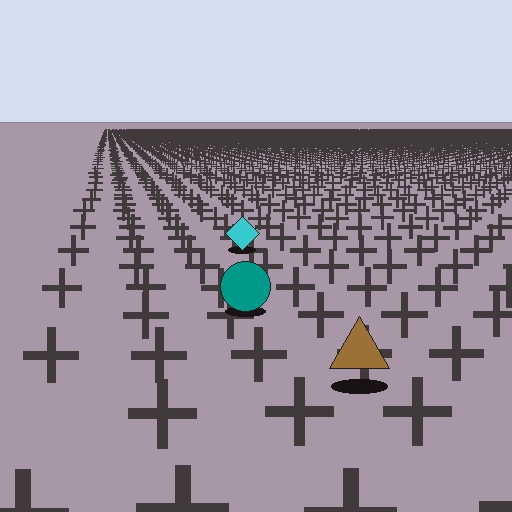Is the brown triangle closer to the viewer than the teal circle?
Yes. The brown triangle is closer — you can tell from the texture gradient: the ground texture is coarser near it.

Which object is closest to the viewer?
The brown triangle is closest. The texture marks near it are larger and more spread out.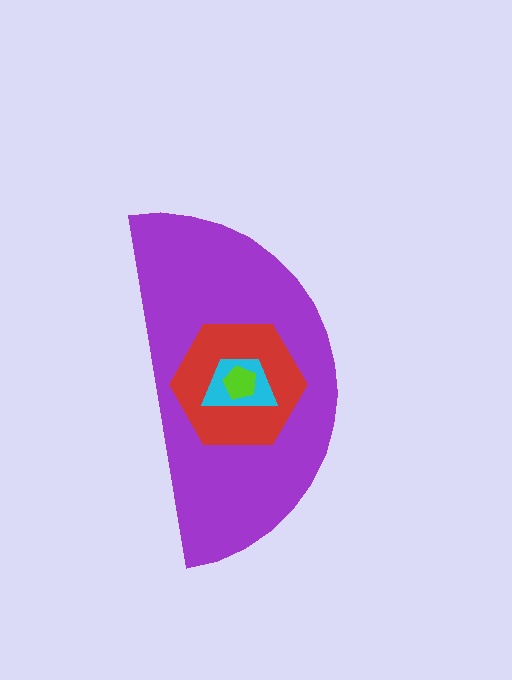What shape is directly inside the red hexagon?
The cyan trapezoid.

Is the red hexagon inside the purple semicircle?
Yes.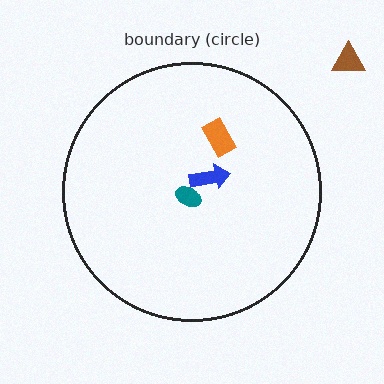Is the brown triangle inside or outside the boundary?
Outside.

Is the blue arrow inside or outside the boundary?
Inside.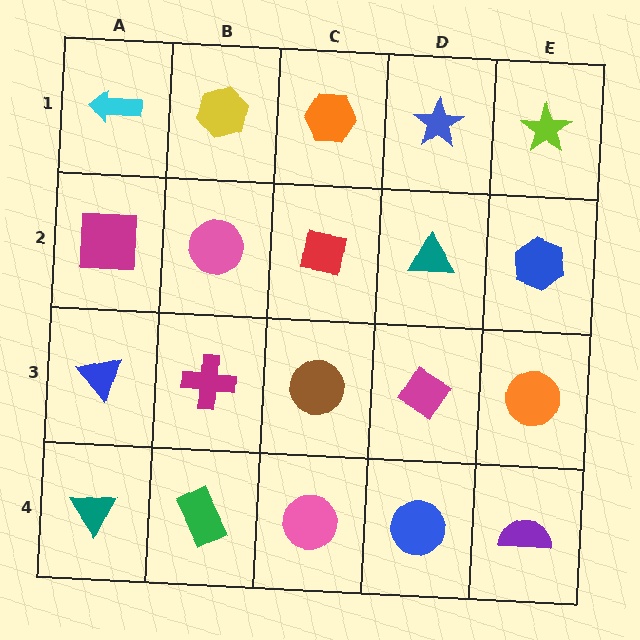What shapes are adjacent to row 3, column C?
A red square (row 2, column C), a pink circle (row 4, column C), a magenta cross (row 3, column B), a magenta diamond (row 3, column D).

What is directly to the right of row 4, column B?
A pink circle.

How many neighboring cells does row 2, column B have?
4.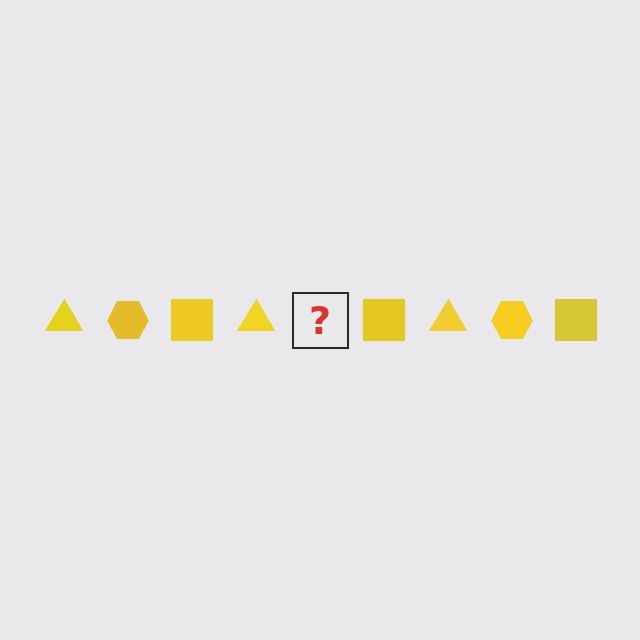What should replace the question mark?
The question mark should be replaced with a yellow hexagon.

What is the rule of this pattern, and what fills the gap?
The rule is that the pattern cycles through triangle, hexagon, square shapes in yellow. The gap should be filled with a yellow hexagon.